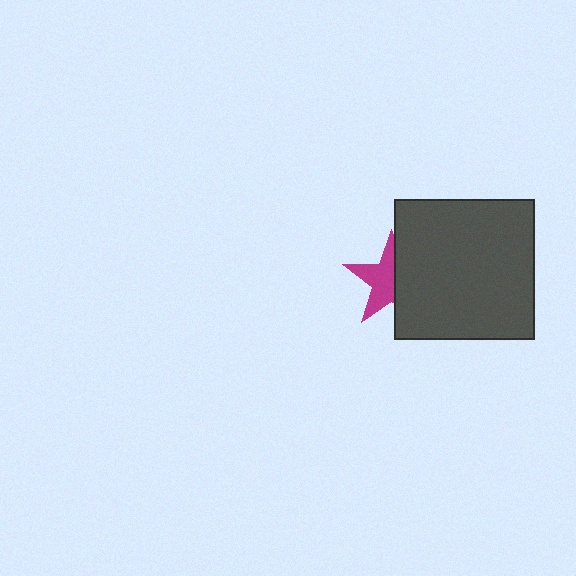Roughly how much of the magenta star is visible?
About half of it is visible (roughly 54%).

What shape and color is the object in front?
The object in front is a dark gray square.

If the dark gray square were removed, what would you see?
You would see the complete magenta star.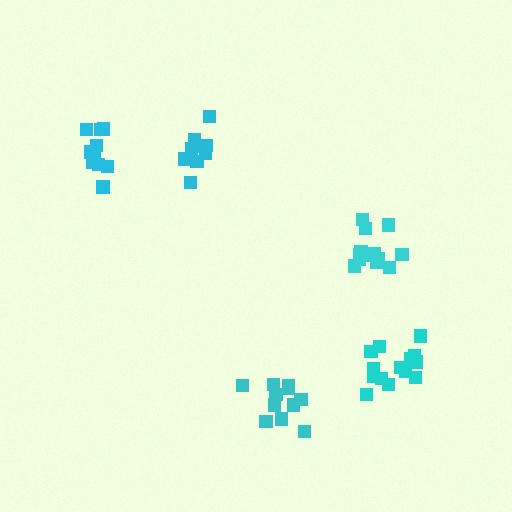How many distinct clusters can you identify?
There are 5 distinct clusters.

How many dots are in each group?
Group 1: 14 dots, Group 2: 10 dots, Group 3: 9 dots, Group 4: 12 dots, Group 5: 13 dots (58 total).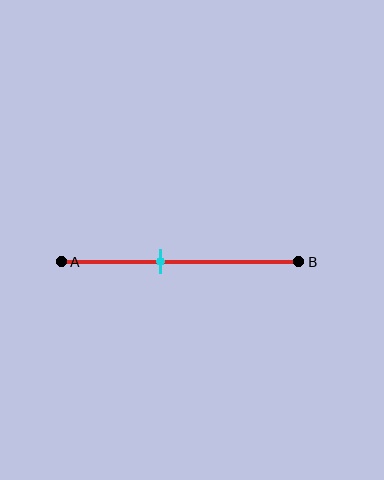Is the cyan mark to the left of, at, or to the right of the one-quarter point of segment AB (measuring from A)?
The cyan mark is to the right of the one-quarter point of segment AB.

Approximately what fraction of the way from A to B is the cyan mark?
The cyan mark is approximately 40% of the way from A to B.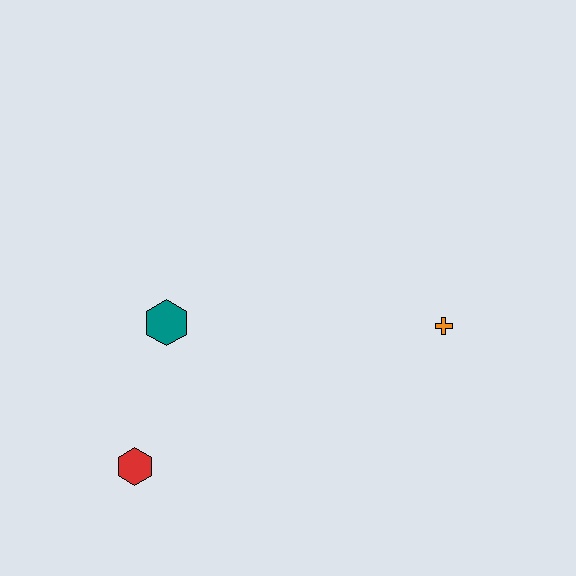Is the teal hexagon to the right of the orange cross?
No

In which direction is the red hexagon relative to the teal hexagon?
The red hexagon is below the teal hexagon.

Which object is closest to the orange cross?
The teal hexagon is closest to the orange cross.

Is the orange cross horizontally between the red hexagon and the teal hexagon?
No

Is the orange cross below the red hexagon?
No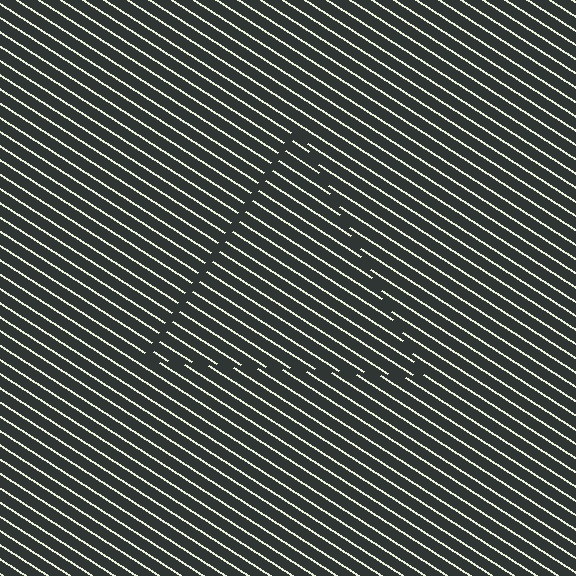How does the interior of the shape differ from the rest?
The interior of the shape contains the same grating, shifted by half a period — the contour is defined by the phase discontinuity where line-ends from the inner and outer gratings abut.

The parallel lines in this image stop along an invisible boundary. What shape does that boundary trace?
An illusory triangle. The interior of the shape contains the same grating, shifted by half a period — the contour is defined by the phase discontinuity where line-ends from the inner and outer gratings abut.